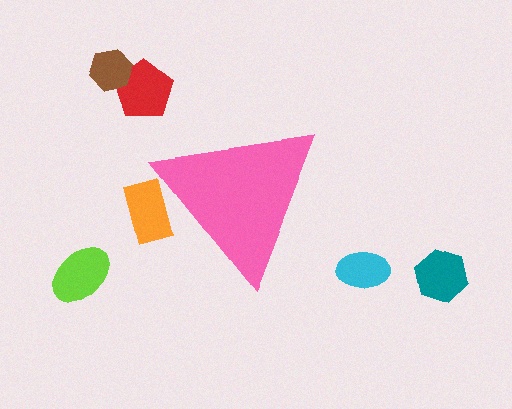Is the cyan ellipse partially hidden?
No, the cyan ellipse is fully visible.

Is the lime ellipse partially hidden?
No, the lime ellipse is fully visible.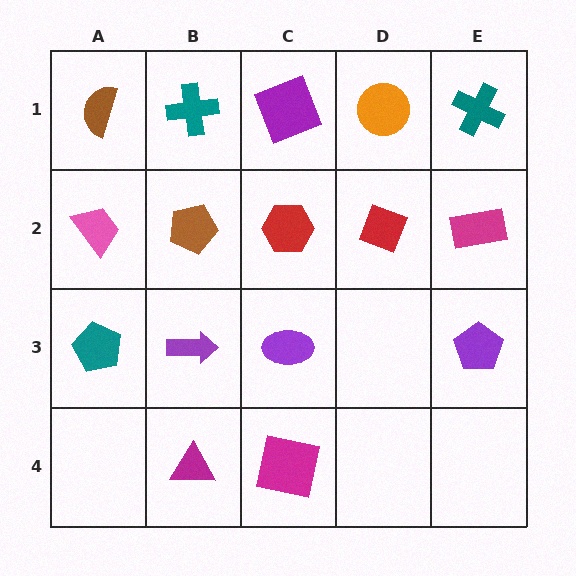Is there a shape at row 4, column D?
No, that cell is empty.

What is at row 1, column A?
A brown semicircle.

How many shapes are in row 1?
5 shapes.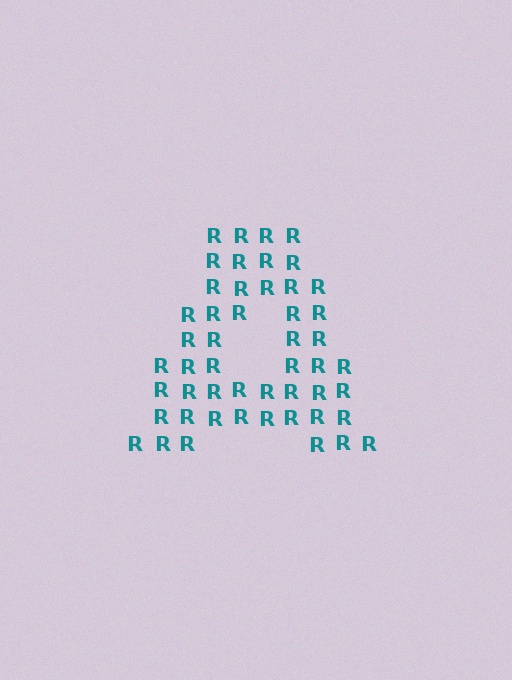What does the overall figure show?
The overall figure shows the letter A.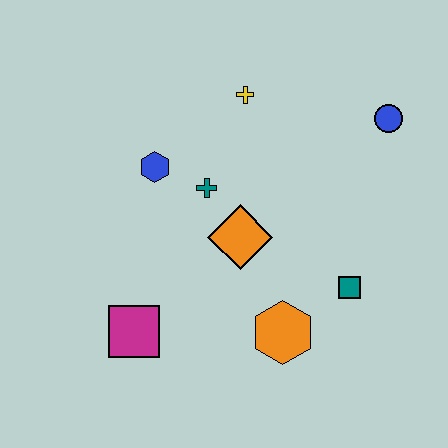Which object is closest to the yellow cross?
The teal cross is closest to the yellow cross.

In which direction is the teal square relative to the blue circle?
The teal square is below the blue circle.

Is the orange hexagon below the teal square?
Yes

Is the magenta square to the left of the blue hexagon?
Yes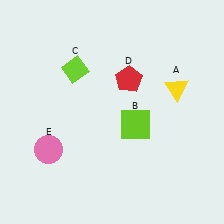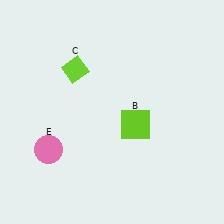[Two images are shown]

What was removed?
The red pentagon (D), the yellow triangle (A) were removed in Image 2.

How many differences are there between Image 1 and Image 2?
There are 2 differences between the two images.